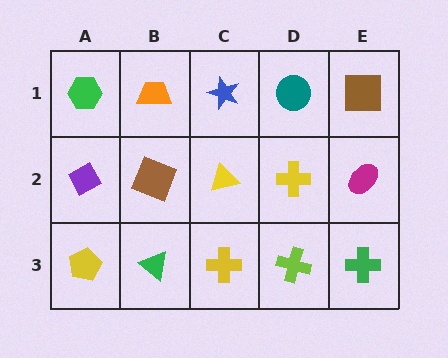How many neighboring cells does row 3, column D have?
3.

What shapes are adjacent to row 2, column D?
A teal circle (row 1, column D), a lime cross (row 3, column D), a yellow triangle (row 2, column C), a magenta ellipse (row 2, column E).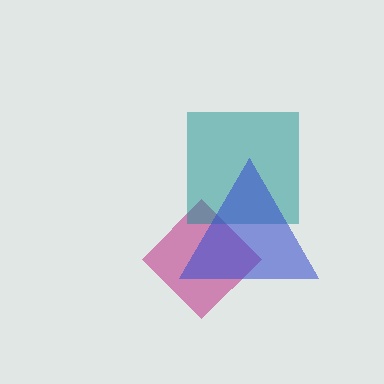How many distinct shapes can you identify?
There are 3 distinct shapes: a magenta diamond, a teal square, a blue triangle.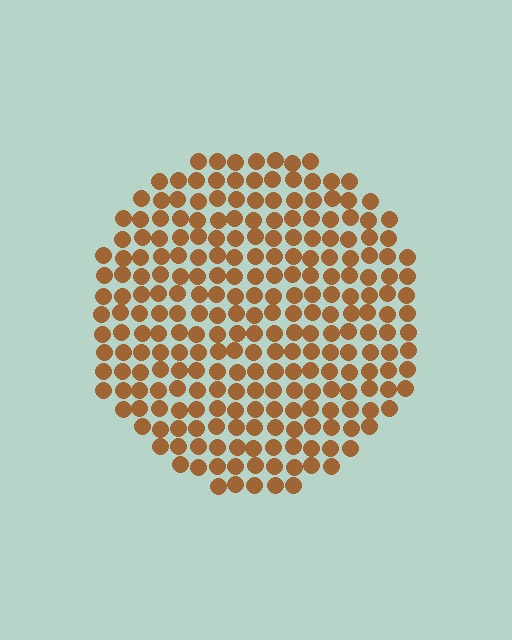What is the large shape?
The large shape is a circle.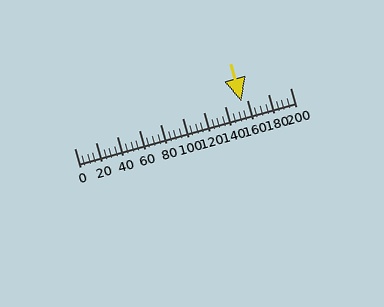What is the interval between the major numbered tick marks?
The major tick marks are spaced 20 units apart.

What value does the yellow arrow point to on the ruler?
The yellow arrow points to approximately 155.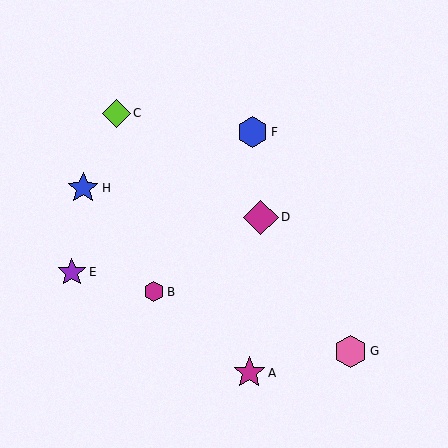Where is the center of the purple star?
The center of the purple star is at (72, 272).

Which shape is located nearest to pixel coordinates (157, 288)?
The magenta hexagon (labeled B) at (154, 292) is nearest to that location.